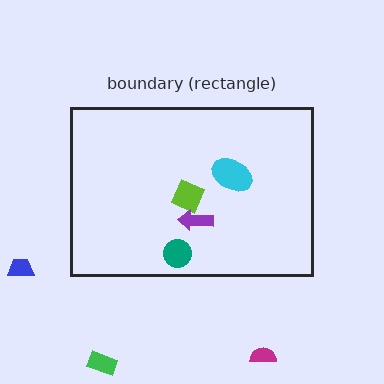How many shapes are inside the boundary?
4 inside, 3 outside.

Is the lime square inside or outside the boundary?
Inside.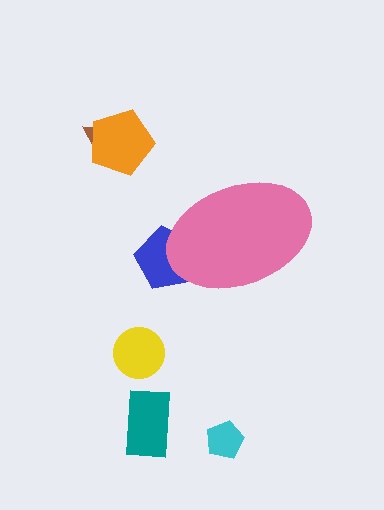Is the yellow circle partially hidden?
No, the yellow circle is fully visible.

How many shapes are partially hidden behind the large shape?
1 shape is partially hidden.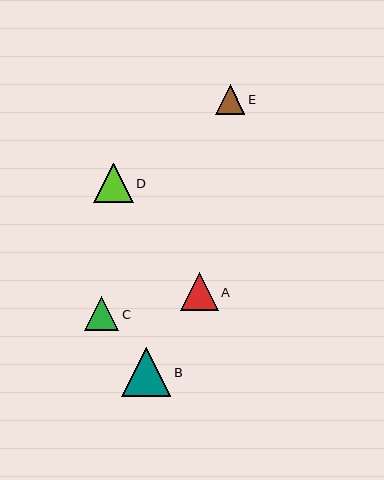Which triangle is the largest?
Triangle B is the largest with a size of approximately 49 pixels.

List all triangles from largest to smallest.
From largest to smallest: B, D, A, C, E.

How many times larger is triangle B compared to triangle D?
Triangle B is approximately 1.2 times the size of triangle D.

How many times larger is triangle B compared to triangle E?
Triangle B is approximately 1.7 times the size of triangle E.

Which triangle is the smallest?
Triangle E is the smallest with a size of approximately 30 pixels.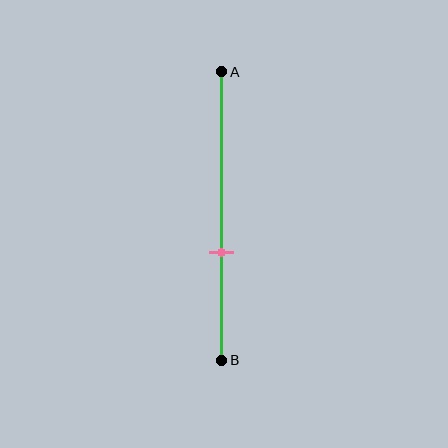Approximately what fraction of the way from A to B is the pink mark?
The pink mark is approximately 65% of the way from A to B.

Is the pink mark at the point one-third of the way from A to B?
No, the mark is at about 65% from A, not at the 33% one-third point.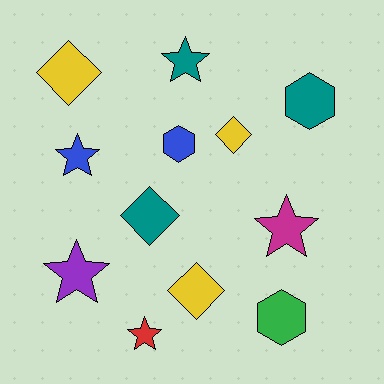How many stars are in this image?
There are 5 stars.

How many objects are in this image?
There are 12 objects.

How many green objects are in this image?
There is 1 green object.